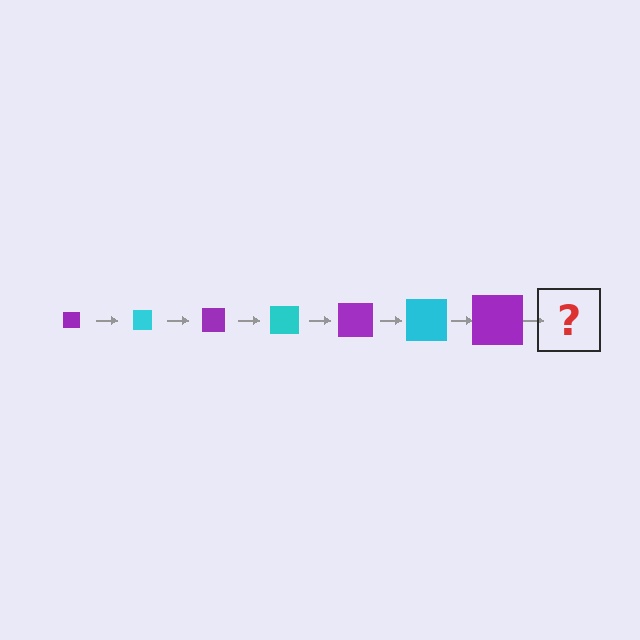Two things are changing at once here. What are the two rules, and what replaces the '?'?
The two rules are that the square grows larger each step and the color cycles through purple and cyan. The '?' should be a cyan square, larger than the previous one.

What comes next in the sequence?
The next element should be a cyan square, larger than the previous one.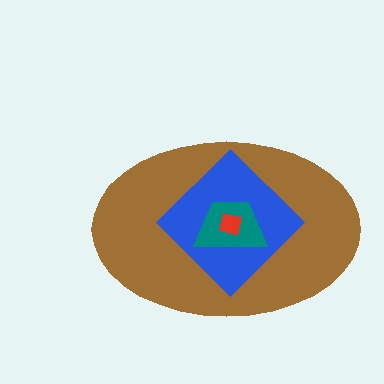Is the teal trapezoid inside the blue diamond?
Yes.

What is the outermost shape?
The brown ellipse.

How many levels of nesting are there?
4.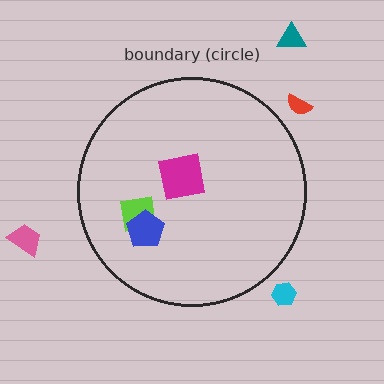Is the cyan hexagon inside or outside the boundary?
Outside.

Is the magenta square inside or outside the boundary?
Inside.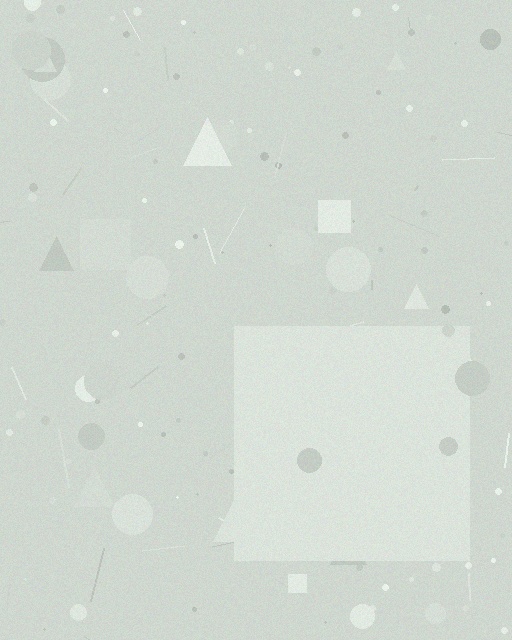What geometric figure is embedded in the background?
A square is embedded in the background.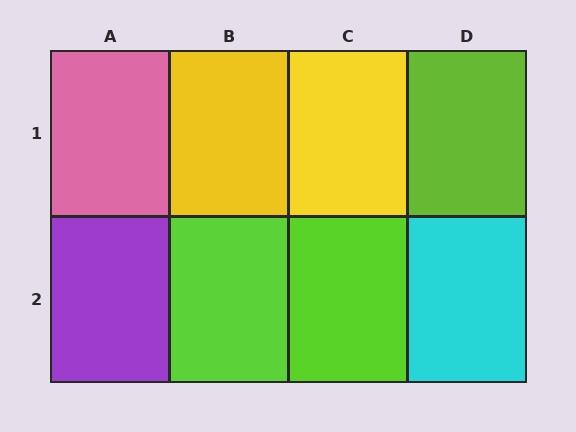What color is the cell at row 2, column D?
Cyan.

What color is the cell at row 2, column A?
Purple.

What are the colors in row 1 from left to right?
Pink, yellow, yellow, lime.